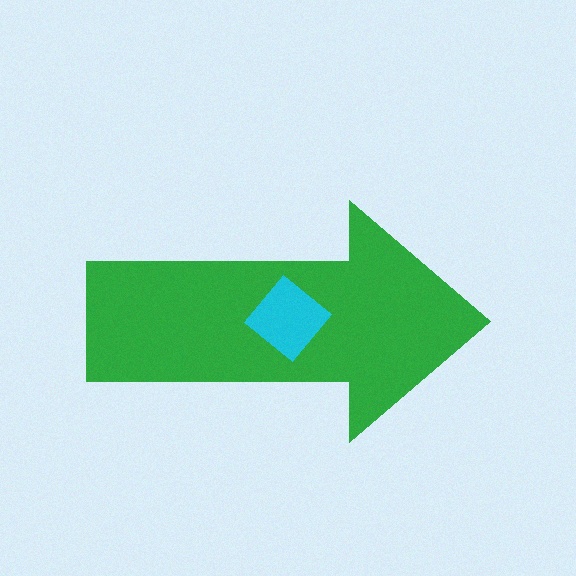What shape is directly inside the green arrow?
The cyan diamond.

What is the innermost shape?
The cyan diamond.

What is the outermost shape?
The green arrow.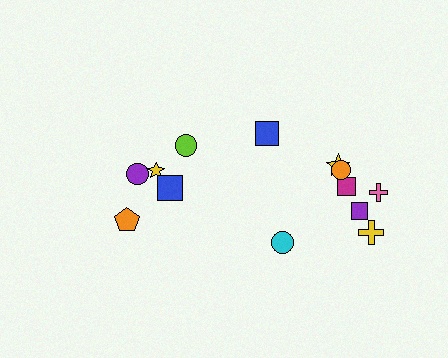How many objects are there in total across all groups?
There are 13 objects.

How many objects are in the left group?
There are 5 objects.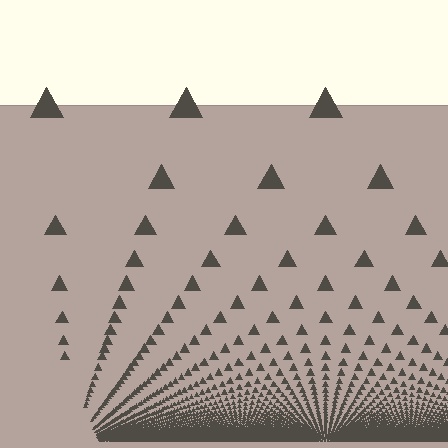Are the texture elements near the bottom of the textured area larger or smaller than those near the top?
Smaller. The gradient is inverted — elements near the bottom are smaller and denser.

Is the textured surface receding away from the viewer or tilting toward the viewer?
The surface appears to tilt toward the viewer. Texture elements get larger and sparser toward the top.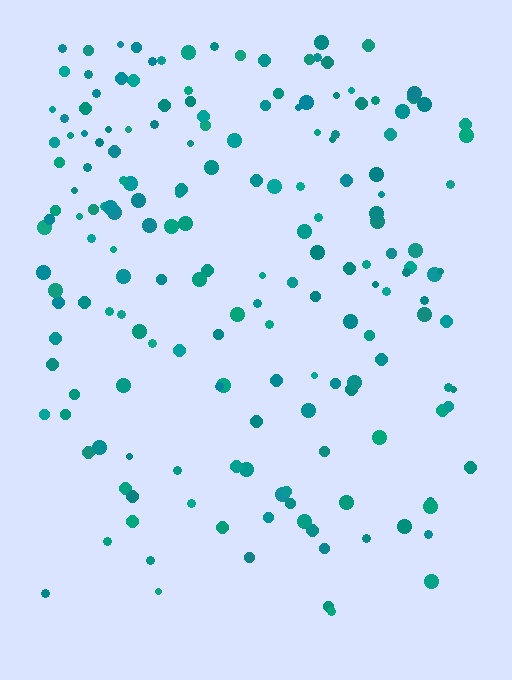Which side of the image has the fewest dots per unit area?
The bottom.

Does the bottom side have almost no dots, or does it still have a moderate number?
Still a moderate number, just noticeably fewer than the top.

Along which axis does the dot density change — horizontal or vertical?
Vertical.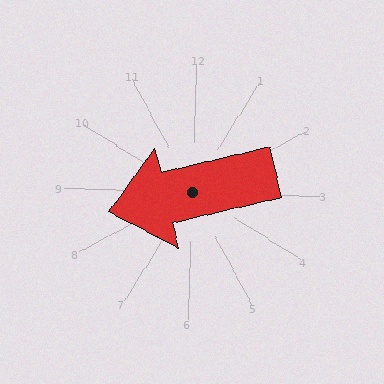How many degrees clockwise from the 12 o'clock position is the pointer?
Approximately 255 degrees.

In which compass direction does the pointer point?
West.